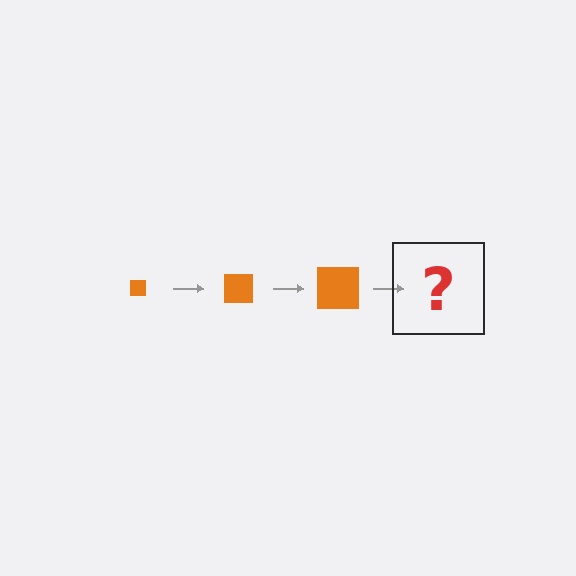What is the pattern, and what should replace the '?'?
The pattern is that the square gets progressively larger each step. The '?' should be an orange square, larger than the previous one.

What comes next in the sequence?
The next element should be an orange square, larger than the previous one.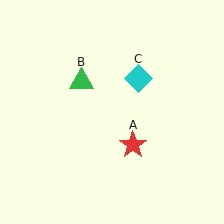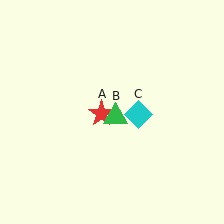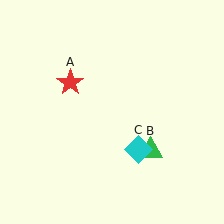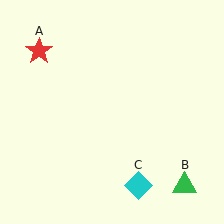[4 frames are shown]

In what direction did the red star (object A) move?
The red star (object A) moved up and to the left.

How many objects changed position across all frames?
3 objects changed position: red star (object A), green triangle (object B), cyan diamond (object C).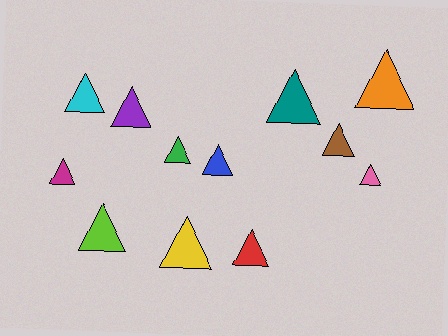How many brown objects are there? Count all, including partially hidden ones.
There is 1 brown object.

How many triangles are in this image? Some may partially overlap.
There are 12 triangles.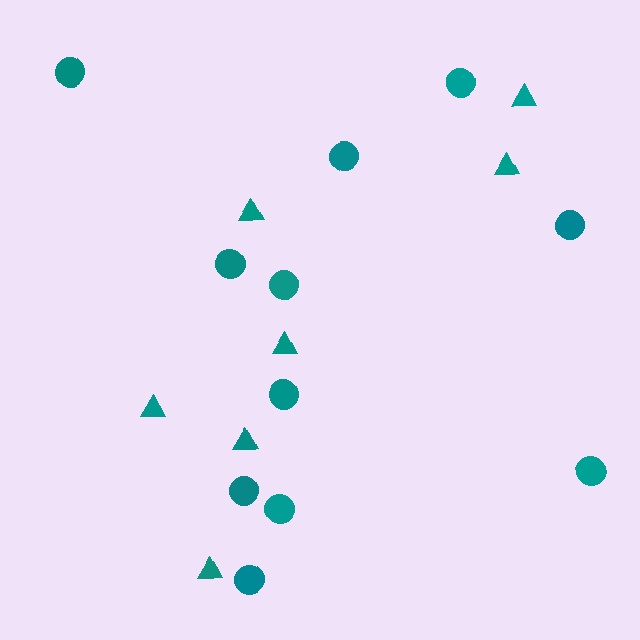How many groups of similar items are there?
There are 2 groups: one group of circles (11) and one group of triangles (7).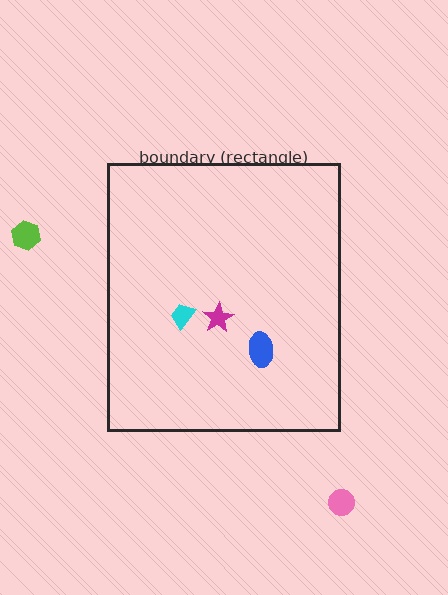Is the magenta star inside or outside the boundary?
Inside.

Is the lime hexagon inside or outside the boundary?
Outside.